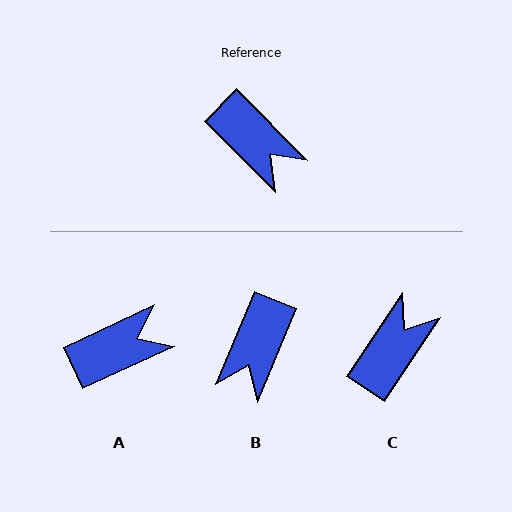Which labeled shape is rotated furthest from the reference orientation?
C, about 101 degrees away.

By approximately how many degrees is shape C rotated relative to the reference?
Approximately 101 degrees counter-clockwise.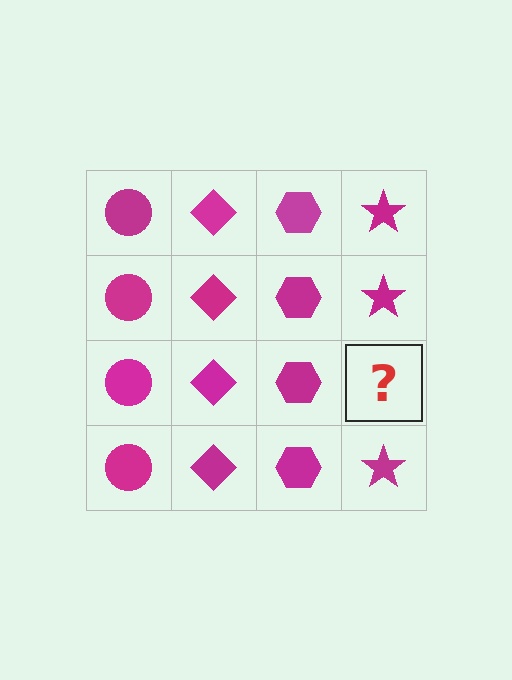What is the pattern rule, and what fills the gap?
The rule is that each column has a consistent shape. The gap should be filled with a magenta star.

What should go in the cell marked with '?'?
The missing cell should contain a magenta star.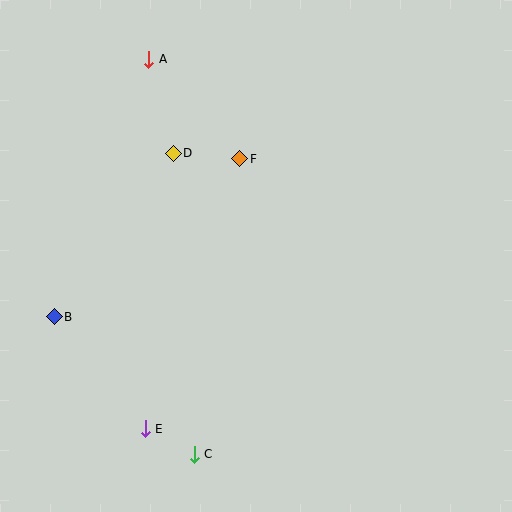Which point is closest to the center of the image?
Point F at (240, 159) is closest to the center.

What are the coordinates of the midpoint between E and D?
The midpoint between E and D is at (159, 291).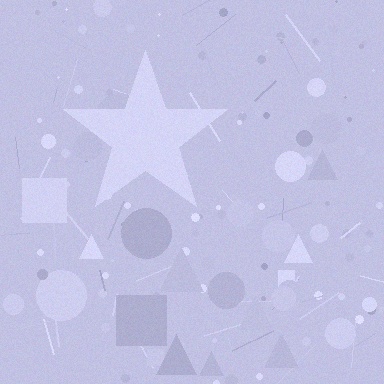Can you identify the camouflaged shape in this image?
The camouflaged shape is a star.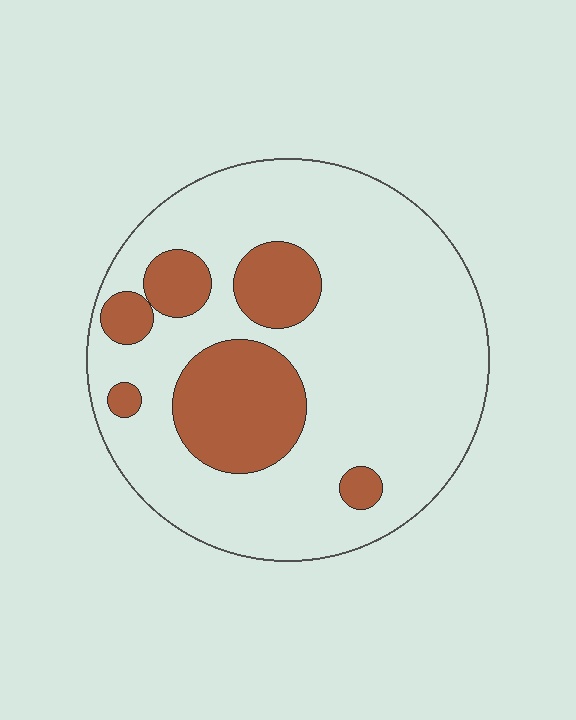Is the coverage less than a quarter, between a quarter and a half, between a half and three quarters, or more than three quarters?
Less than a quarter.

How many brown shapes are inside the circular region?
6.